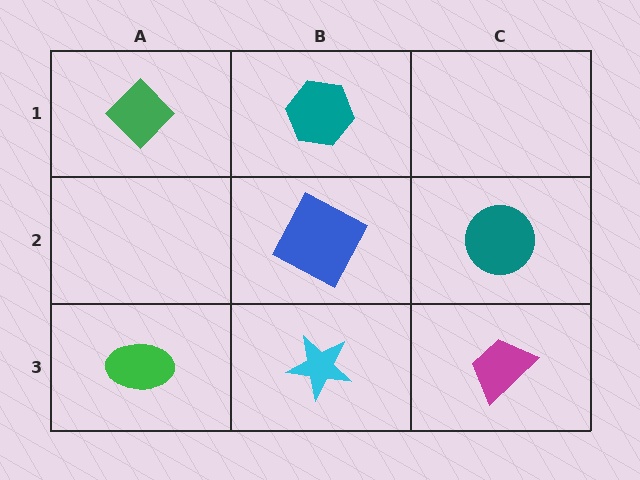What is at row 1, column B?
A teal hexagon.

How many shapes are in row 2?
2 shapes.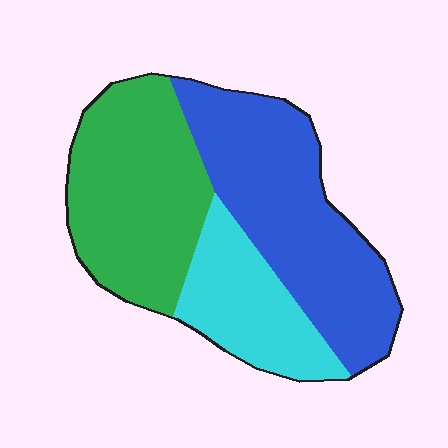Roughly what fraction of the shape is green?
Green covers 37% of the shape.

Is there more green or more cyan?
Green.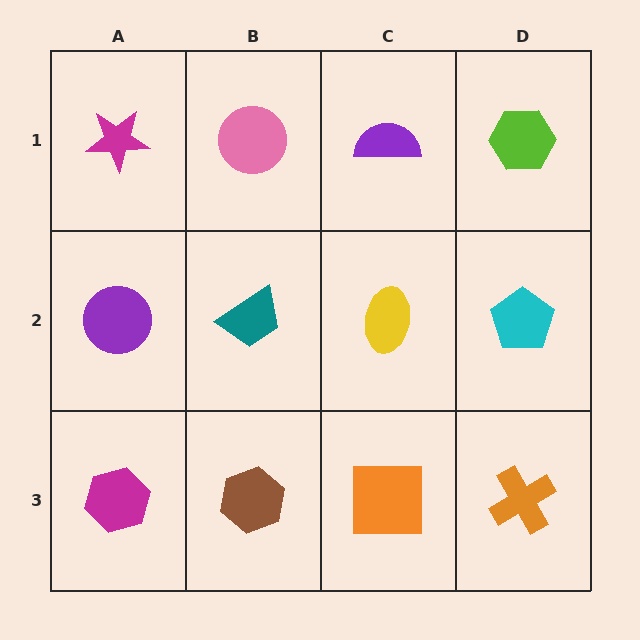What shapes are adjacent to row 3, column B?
A teal trapezoid (row 2, column B), a magenta hexagon (row 3, column A), an orange square (row 3, column C).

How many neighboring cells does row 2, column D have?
3.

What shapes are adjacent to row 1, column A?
A purple circle (row 2, column A), a pink circle (row 1, column B).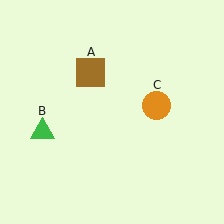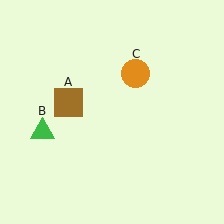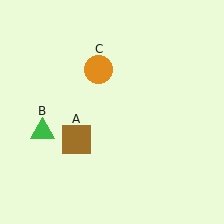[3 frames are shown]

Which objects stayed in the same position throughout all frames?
Green triangle (object B) remained stationary.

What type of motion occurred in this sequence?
The brown square (object A), orange circle (object C) rotated counterclockwise around the center of the scene.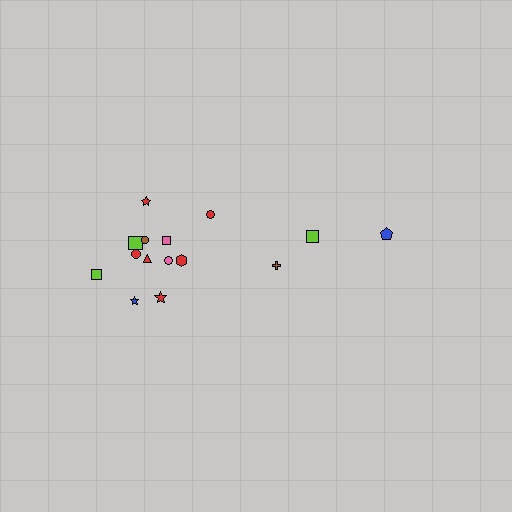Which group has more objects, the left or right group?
The left group.